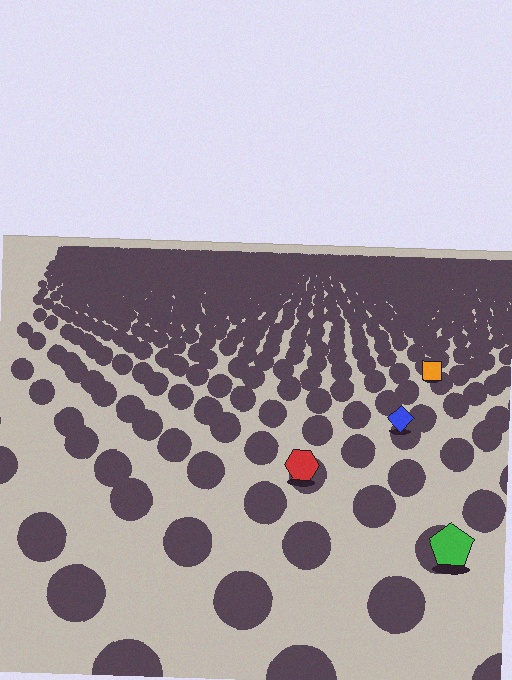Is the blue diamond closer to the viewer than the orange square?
Yes. The blue diamond is closer — you can tell from the texture gradient: the ground texture is coarser near it.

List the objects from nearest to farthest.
From nearest to farthest: the green pentagon, the red hexagon, the blue diamond, the orange square.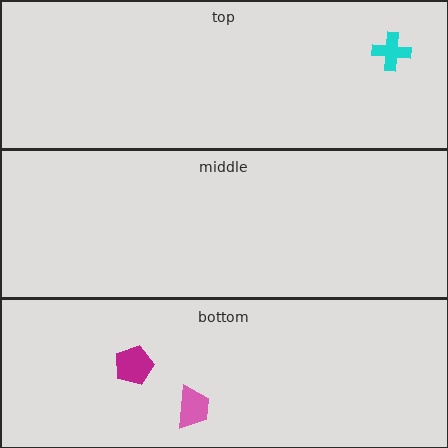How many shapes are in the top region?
1.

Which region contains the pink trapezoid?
The bottom region.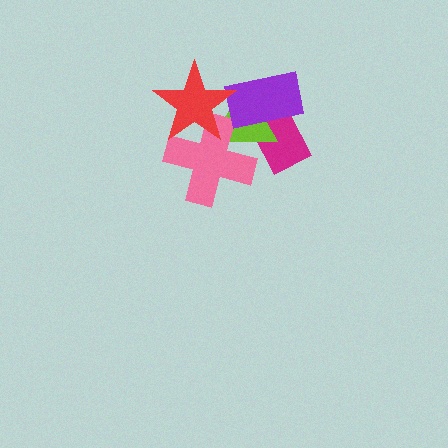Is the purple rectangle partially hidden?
Yes, it is partially covered by another shape.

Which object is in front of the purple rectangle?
The red star is in front of the purple rectangle.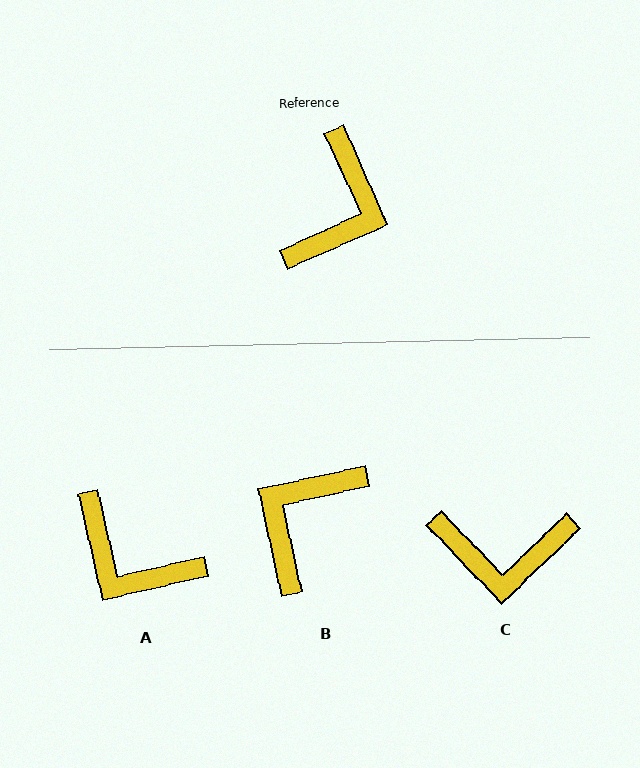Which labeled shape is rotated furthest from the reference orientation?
B, about 168 degrees away.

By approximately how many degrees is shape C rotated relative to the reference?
Approximately 70 degrees clockwise.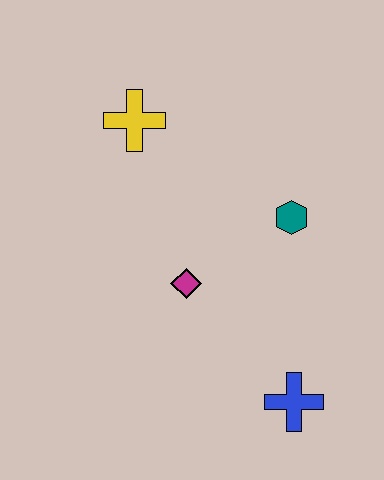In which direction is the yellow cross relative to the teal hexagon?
The yellow cross is to the left of the teal hexagon.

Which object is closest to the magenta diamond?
The teal hexagon is closest to the magenta diamond.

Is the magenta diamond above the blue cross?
Yes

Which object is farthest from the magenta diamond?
The yellow cross is farthest from the magenta diamond.